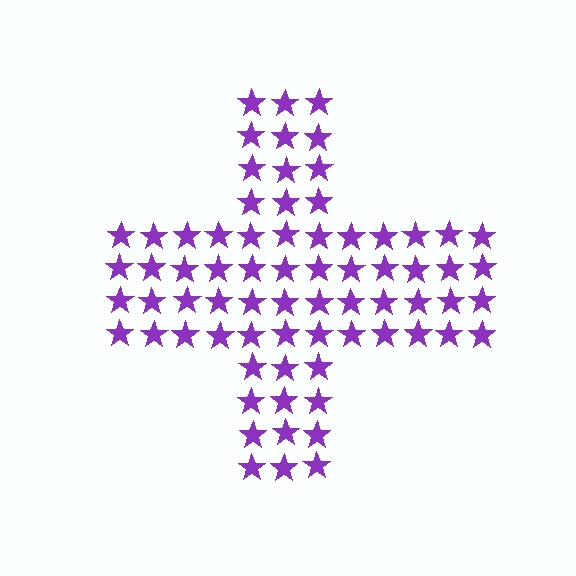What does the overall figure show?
The overall figure shows a cross.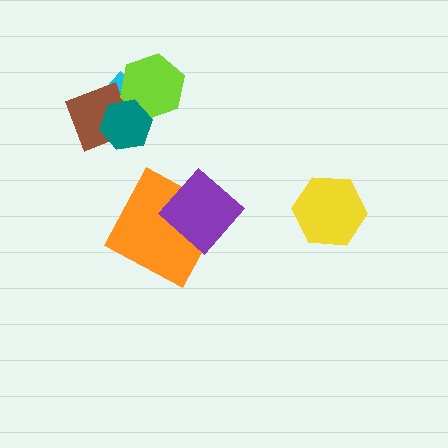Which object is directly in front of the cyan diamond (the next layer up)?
The brown square is directly in front of the cyan diamond.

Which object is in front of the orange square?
The purple diamond is in front of the orange square.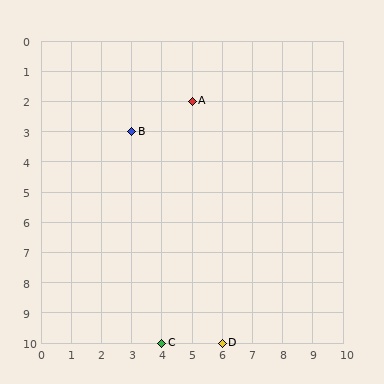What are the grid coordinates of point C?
Point C is at grid coordinates (4, 10).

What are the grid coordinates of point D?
Point D is at grid coordinates (6, 10).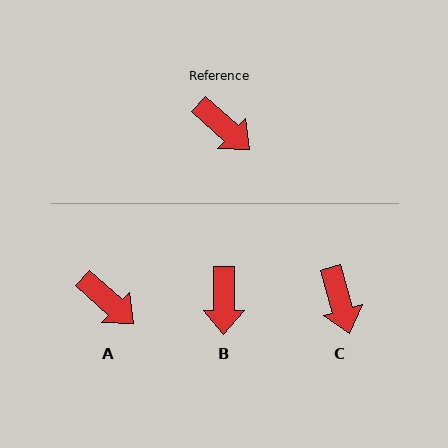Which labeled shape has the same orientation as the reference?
A.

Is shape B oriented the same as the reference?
No, it is off by about 48 degrees.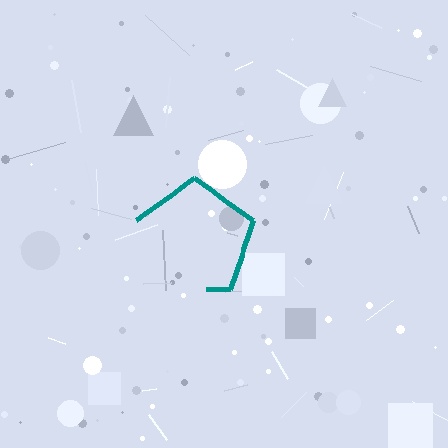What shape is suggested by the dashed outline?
The dashed outline suggests a pentagon.